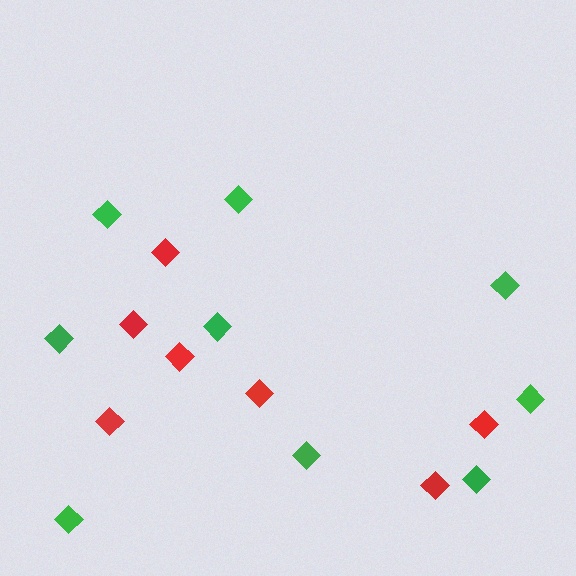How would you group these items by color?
There are 2 groups: one group of green diamonds (9) and one group of red diamonds (7).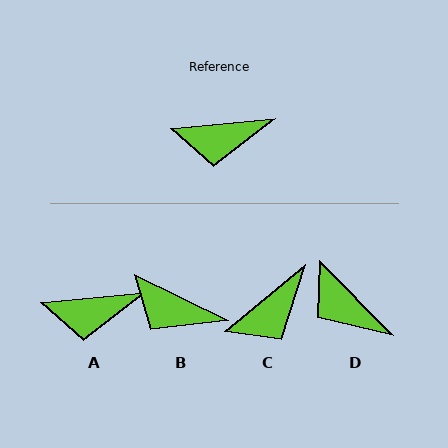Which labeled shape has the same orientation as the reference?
A.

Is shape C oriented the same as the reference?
No, it is off by about 34 degrees.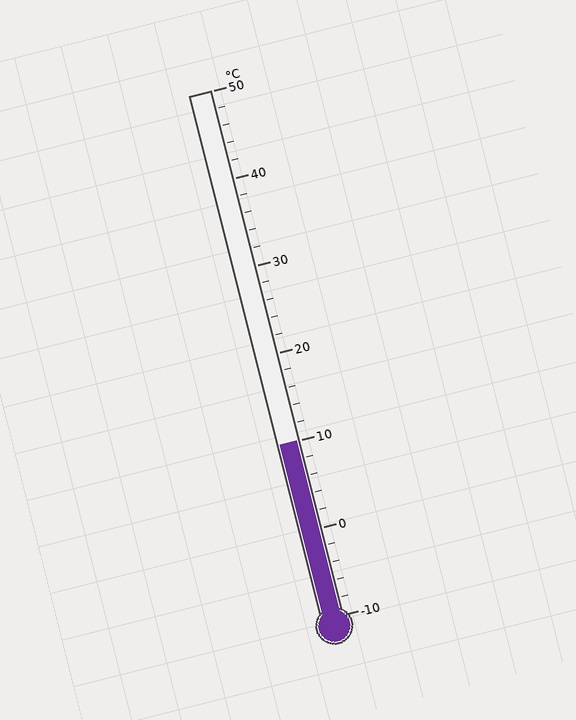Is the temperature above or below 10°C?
The temperature is at 10°C.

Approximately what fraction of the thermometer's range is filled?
The thermometer is filled to approximately 35% of its range.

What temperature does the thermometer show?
The thermometer shows approximately 10°C.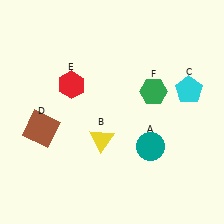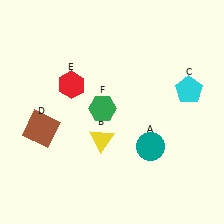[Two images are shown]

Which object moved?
The green hexagon (F) moved left.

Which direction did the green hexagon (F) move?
The green hexagon (F) moved left.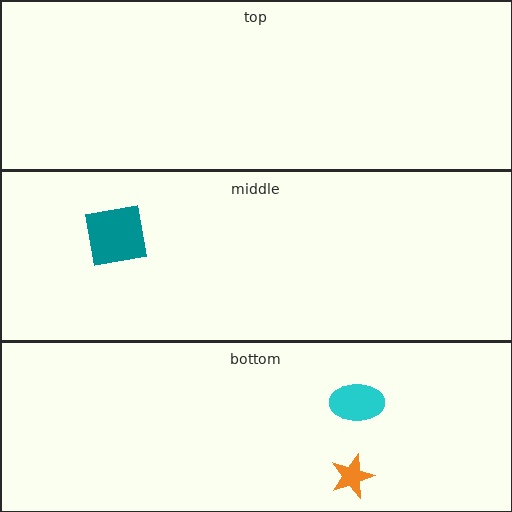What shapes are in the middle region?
The teal square.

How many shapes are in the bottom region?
2.